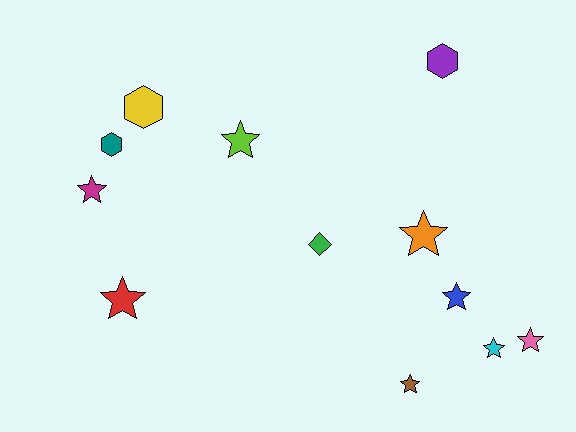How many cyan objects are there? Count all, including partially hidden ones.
There is 1 cyan object.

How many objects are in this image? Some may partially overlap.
There are 12 objects.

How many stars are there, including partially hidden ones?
There are 8 stars.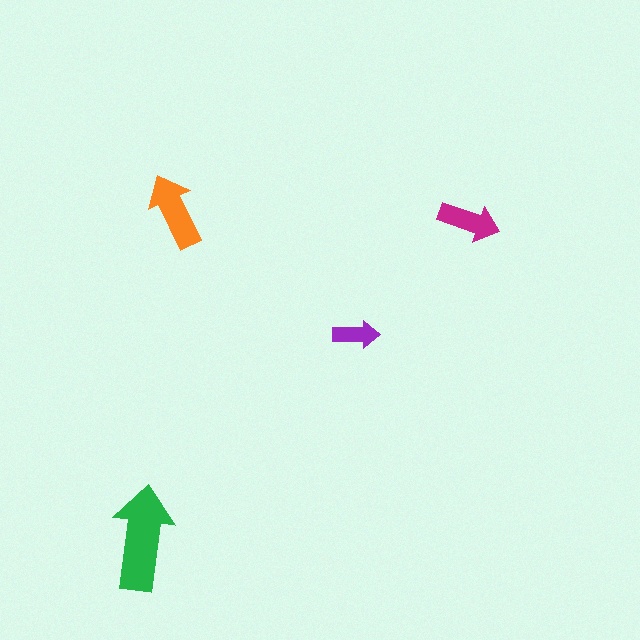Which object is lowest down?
The green arrow is bottommost.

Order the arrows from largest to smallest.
the green one, the orange one, the magenta one, the purple one.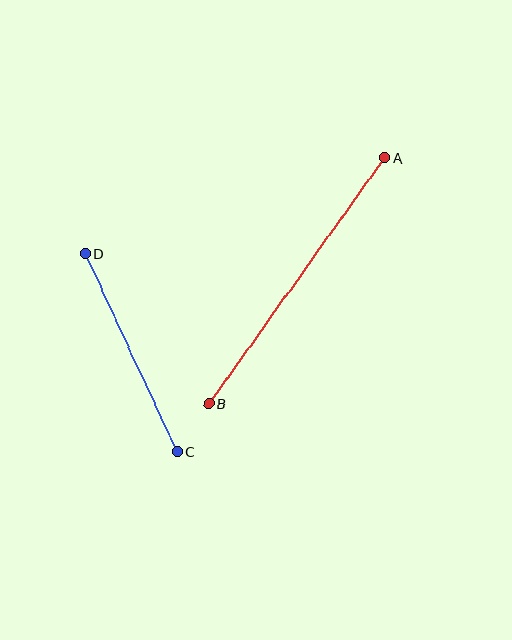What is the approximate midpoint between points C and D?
The midpoint is at approximately (131, 353) pixels.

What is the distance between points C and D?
The distance is approximately 218 pixels.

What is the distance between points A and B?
The distance is approximately 302 pixels.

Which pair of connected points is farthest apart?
Points A and B are farthest apart.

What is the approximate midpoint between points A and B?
The midpoint is at approximately (297, 281) pixels.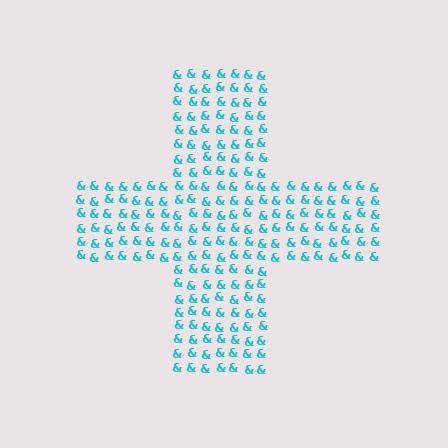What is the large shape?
The large shape is a cross.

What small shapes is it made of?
It is made of small ampersands.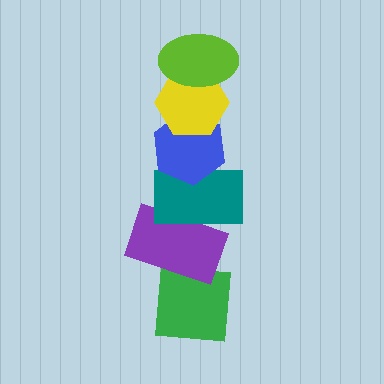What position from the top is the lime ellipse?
The lime ellipse is 1st from the top.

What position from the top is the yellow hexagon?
The yellow hexagon is 2nd from the top.